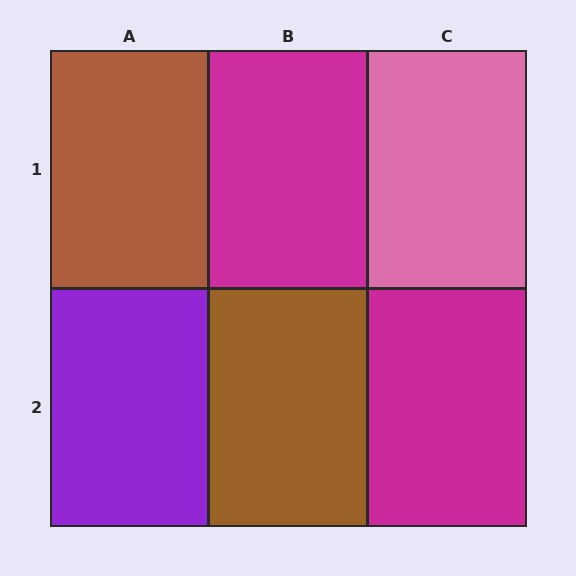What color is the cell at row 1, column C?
Pink.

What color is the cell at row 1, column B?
Magenta.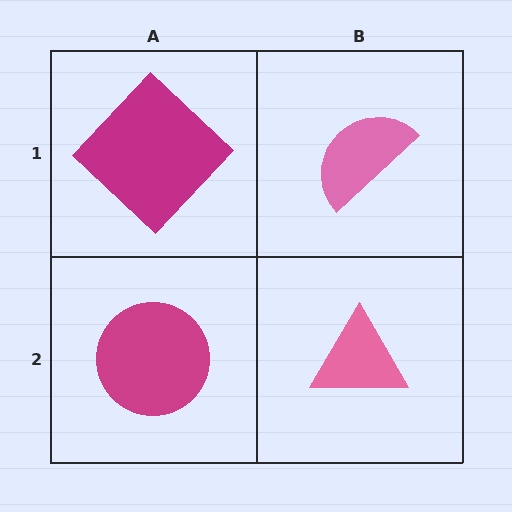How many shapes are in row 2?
2 shapes.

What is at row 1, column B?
A pink semicircle.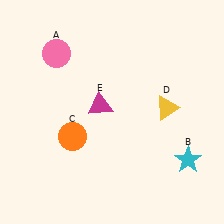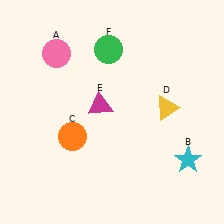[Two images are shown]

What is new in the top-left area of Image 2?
A green circle (F) was added in the top-left area of Image 2.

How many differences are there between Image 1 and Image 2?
There is 1 difference between the two images.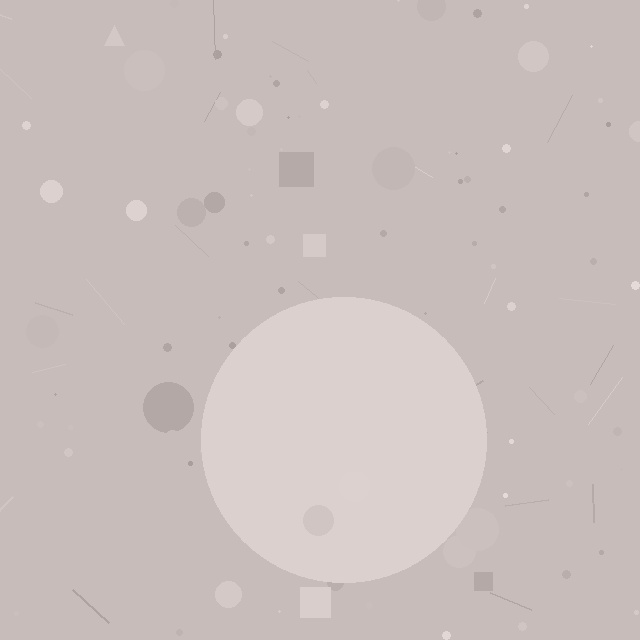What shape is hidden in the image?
A circle is hidden in the image.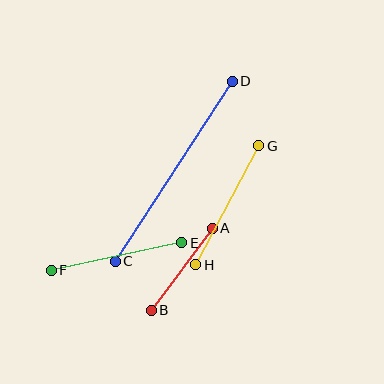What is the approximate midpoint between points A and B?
The midpoint is at approximately (182, 269) pixels.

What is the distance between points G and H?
The distance is approximately 135 pixels.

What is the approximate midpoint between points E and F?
The midpoint is at approximately (117, 256) pixels.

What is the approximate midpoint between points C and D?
The midpoint is at approximately (174, 171) pixels.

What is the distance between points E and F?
The distance is approximately 133 pixels.